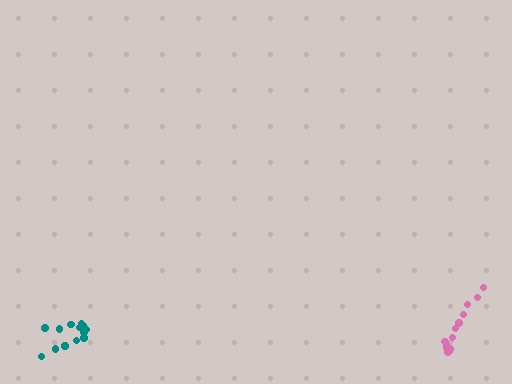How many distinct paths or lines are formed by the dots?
There are 2 distinct paths.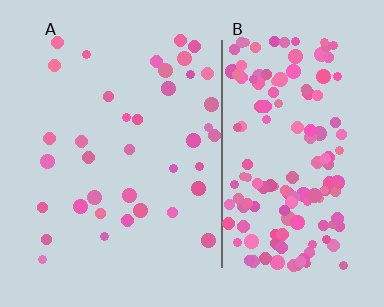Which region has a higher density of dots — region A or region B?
B (the right).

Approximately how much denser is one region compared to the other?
Approximately 4.3× — region B over region A.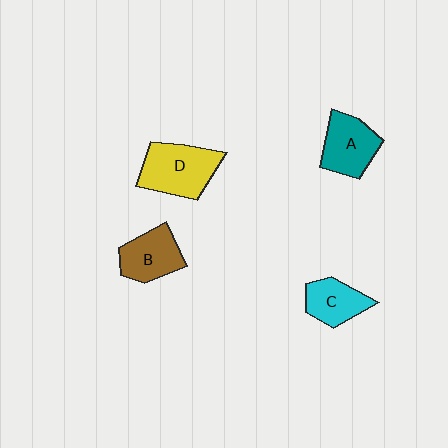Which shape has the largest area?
Shape D (yellow).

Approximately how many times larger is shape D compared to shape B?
Approximately 1.3 times.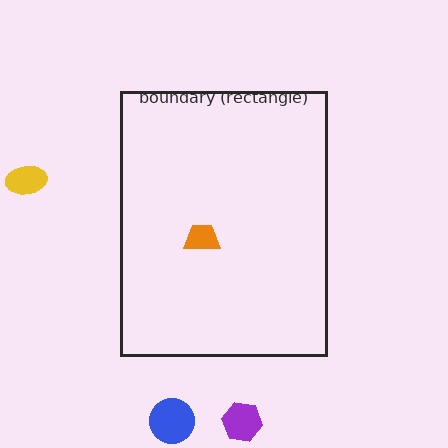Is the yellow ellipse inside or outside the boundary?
Outside.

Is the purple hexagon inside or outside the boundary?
Outside.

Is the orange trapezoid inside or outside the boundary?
Inside.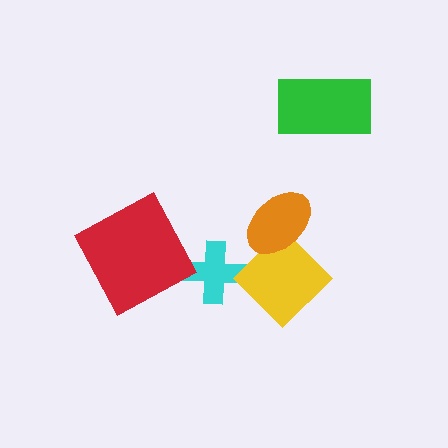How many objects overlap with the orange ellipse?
1 object overlaps with the orange ellipse.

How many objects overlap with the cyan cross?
1 object overlaps with the cyan cross.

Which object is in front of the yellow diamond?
The orange ellipse is in front of the yellow diamond.